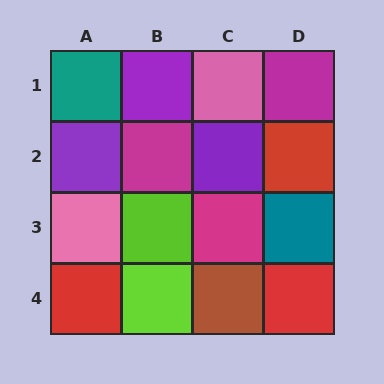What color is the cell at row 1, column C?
Pink.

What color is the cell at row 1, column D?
Magenta.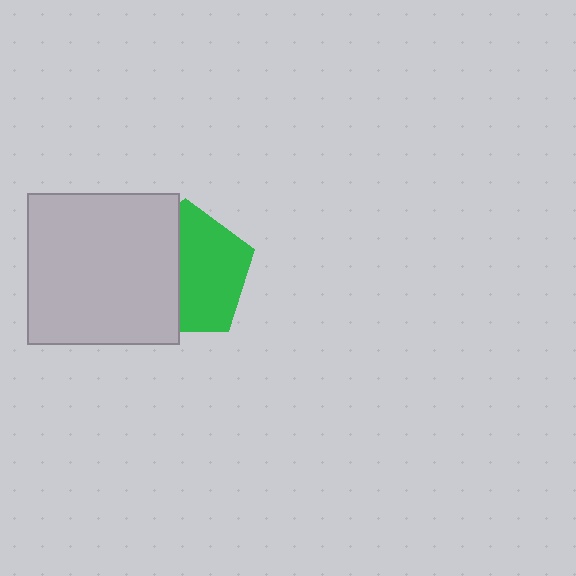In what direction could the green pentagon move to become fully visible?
The green pentagon could move right. That would shift it out from behind the light gray square entirely.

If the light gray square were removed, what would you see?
You would see the complete green pentagon.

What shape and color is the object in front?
The object in front is a light gray square.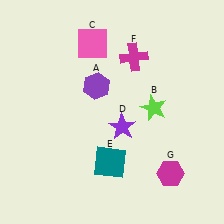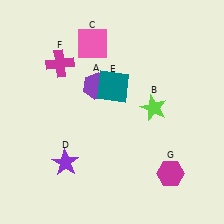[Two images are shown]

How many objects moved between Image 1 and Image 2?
3 objects moved between the two images.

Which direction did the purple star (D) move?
The purple star (D) moved left.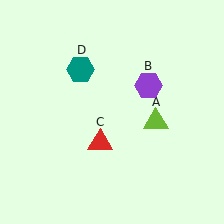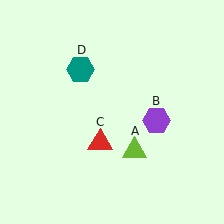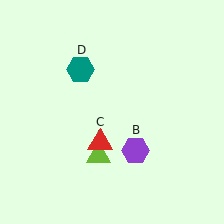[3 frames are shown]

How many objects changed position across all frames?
2 objects changed position: lime triangle (object A), purple hexagon (object B).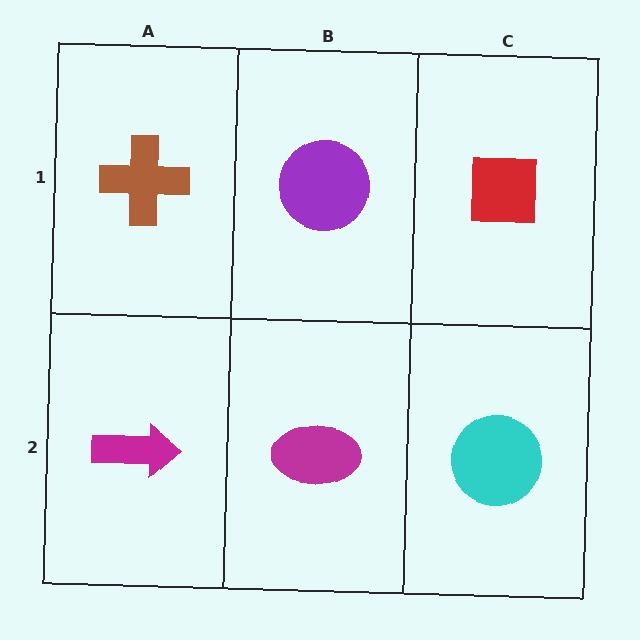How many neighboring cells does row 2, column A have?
2.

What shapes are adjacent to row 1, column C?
A cyan circle (row 2, column C), a purple circle (row 1, column B).